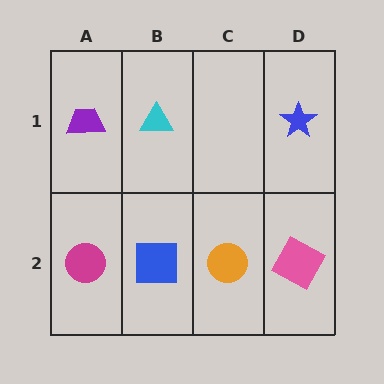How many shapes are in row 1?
3 shapes.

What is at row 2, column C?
An orange circle.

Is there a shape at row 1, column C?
No, that cell is empty.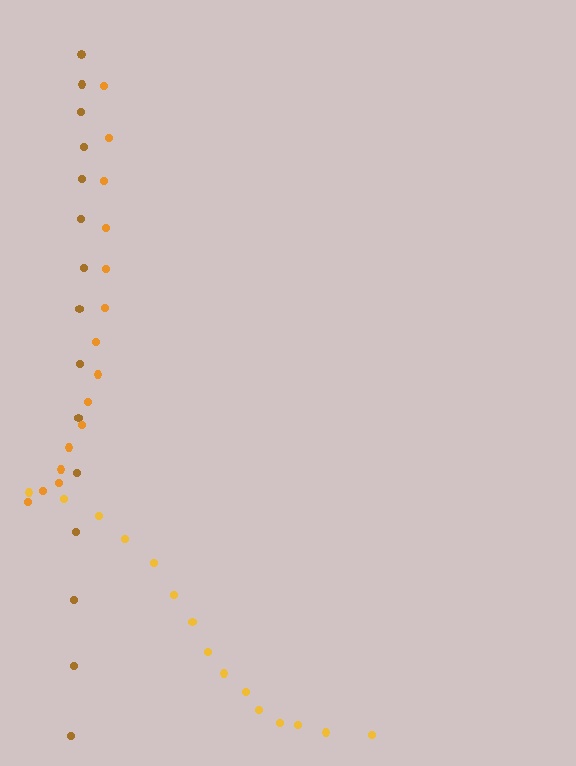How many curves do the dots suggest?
There are 3 distinct paths.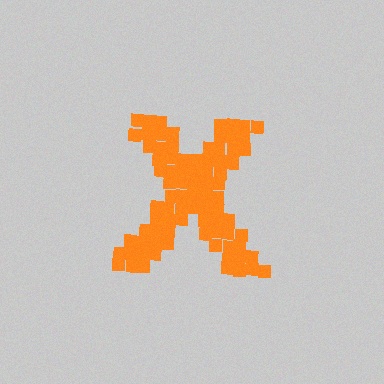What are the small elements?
The small elements are squares.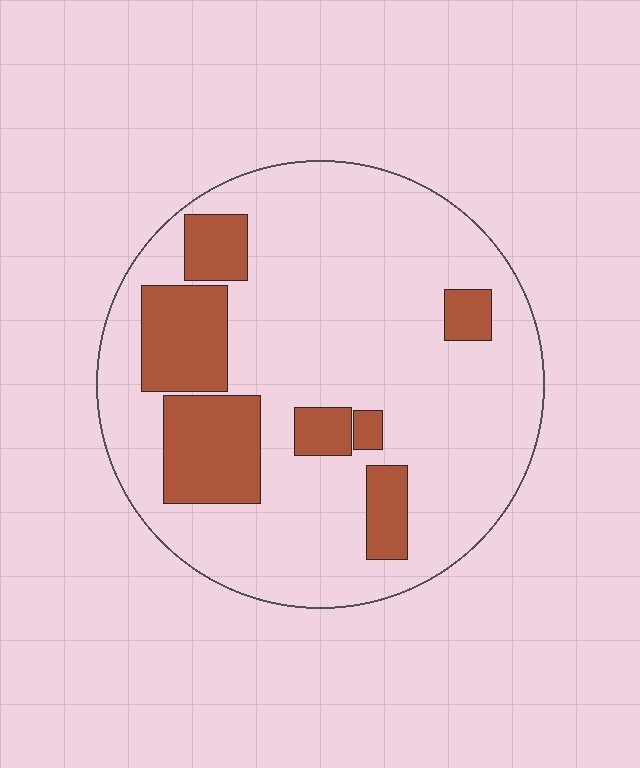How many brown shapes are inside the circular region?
7.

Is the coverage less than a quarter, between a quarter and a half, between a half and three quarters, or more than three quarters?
Less than a quarter.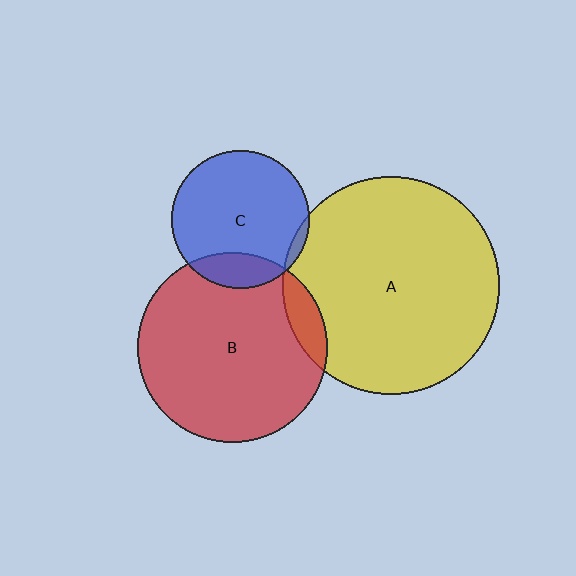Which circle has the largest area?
Circle A (yellow).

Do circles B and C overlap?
Yes.